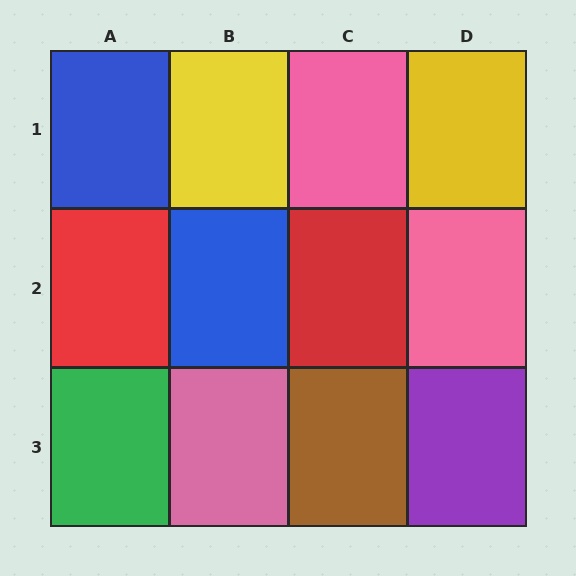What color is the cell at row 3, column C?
Brown.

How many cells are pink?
3 cells are pink.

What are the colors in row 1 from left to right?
Blue, yellow, pink, yellow.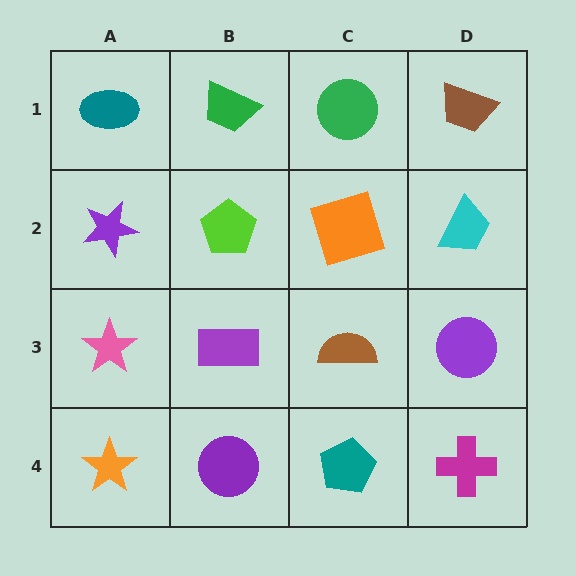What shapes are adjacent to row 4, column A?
A pink star (row 3, column A), a purple circle (row 4, column B).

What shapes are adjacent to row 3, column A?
A purple star (row 2, column A), an orange star (row 4, column A), a purple rectangle (row 3, column B).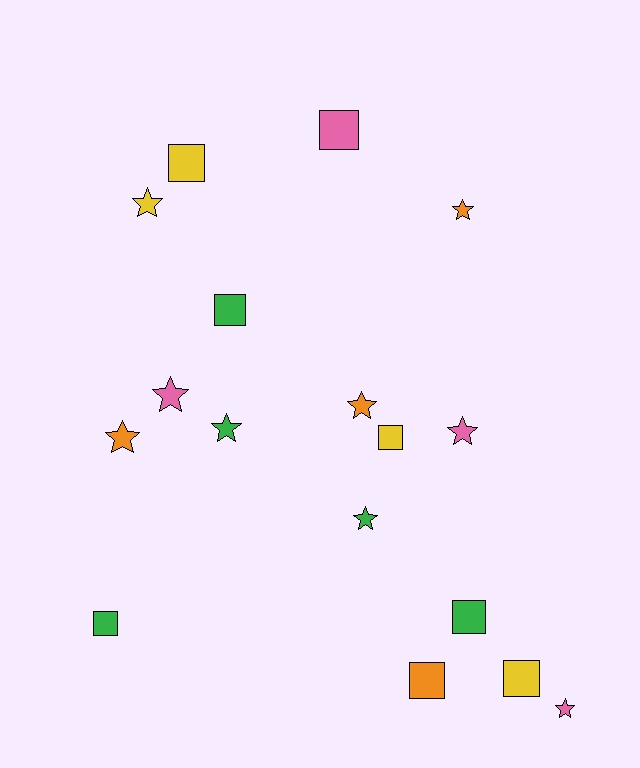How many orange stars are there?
There are 3 orange stars.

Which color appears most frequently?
Green, with 5 objects.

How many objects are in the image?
There are 17 objects.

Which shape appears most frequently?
Star, with 9 objects.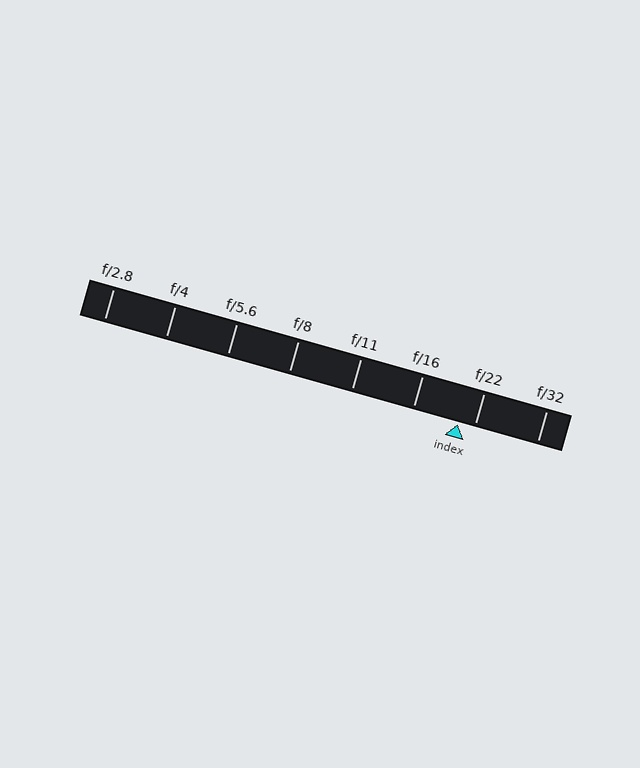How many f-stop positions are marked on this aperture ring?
There are 8 f-stop positions marked.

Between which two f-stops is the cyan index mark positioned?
The index mark is between f/16 and f/22.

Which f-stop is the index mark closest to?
The index mark is closest to f/22.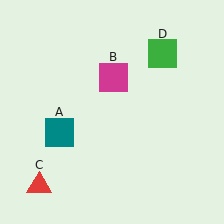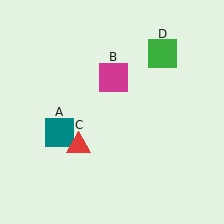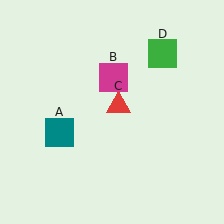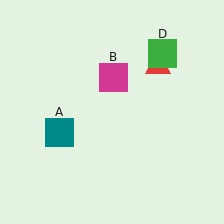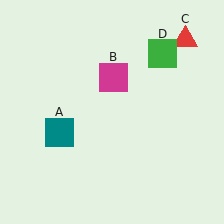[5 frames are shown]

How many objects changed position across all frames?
1 object changed position: red triangle (object C).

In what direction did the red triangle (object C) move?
The red triangle (object C) moved up and to the right.